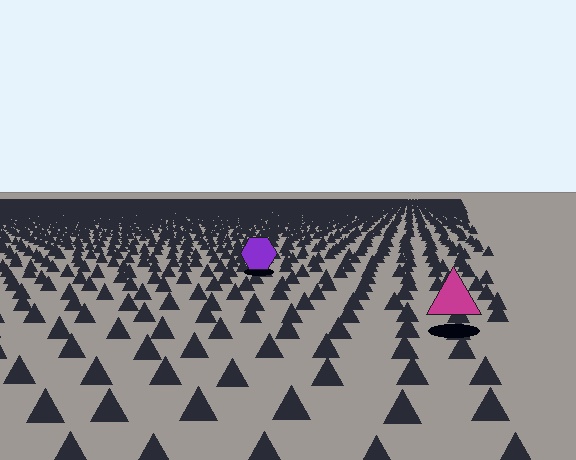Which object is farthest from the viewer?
The purple hexagon is farthest from the viewer. It appears smaller and the ground texture around it is denser.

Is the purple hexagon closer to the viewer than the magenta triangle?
No. The magenta triangle is closer — you can tell from the texture gradient: the ground texture is coarser near it.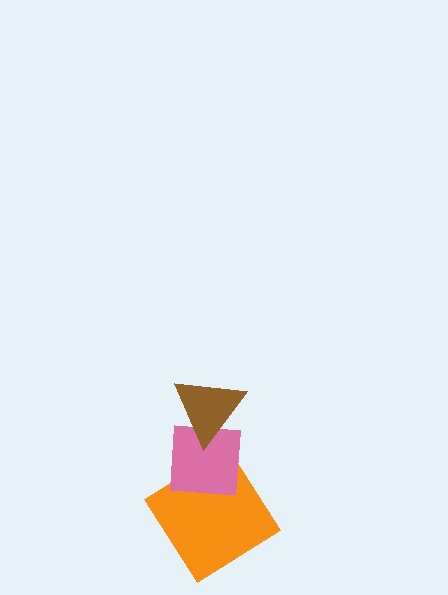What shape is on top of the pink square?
The brown triangle is on top of the pink square.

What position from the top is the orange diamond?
The orange diamond is 3rd from the top.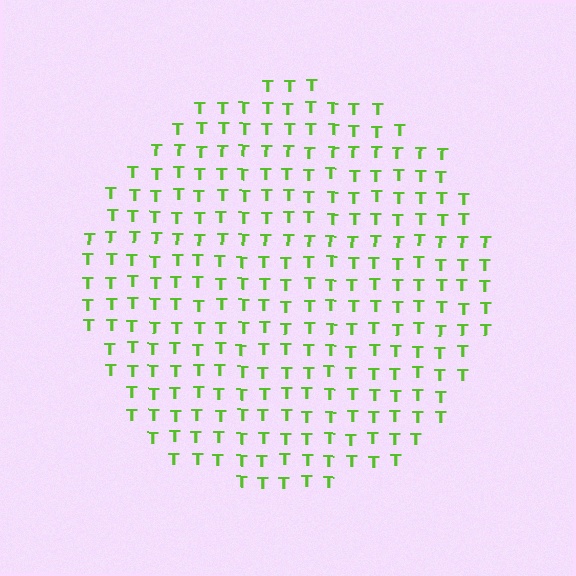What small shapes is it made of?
It is made of small letter T's.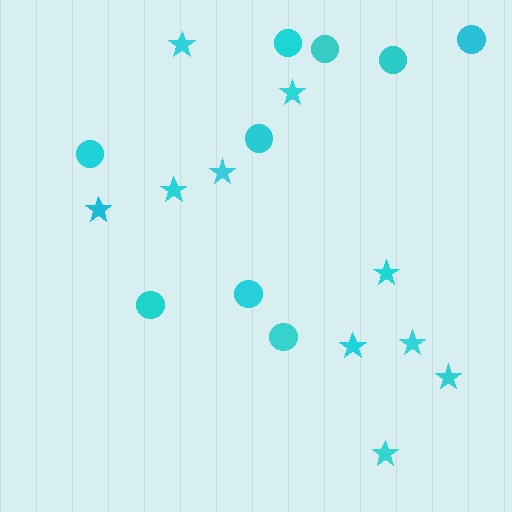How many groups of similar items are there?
There are 2 groups: one group of circles (9) and one group of stars (10).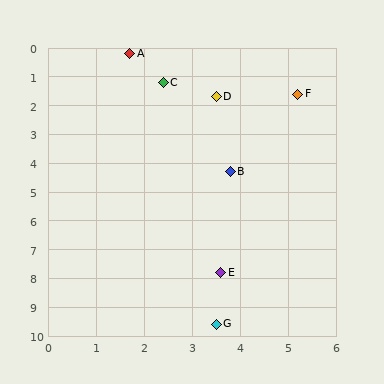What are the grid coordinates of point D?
Point D is at approximately (3.5, 1.7).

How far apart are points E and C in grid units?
Points E and C are about 6.7 grid units apart.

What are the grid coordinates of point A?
Point A is at approximately (1.7, 0.2).